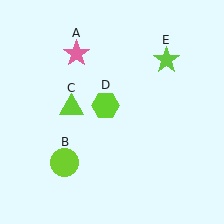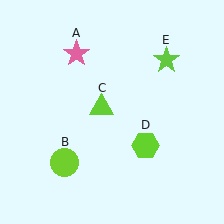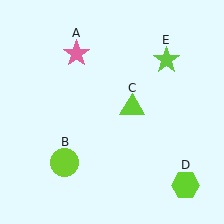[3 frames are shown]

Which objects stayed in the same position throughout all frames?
Pink star (object A) and lime circle (object B) and lime star (object E) remained stationary.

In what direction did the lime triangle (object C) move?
The lime triangle (object C) moved right.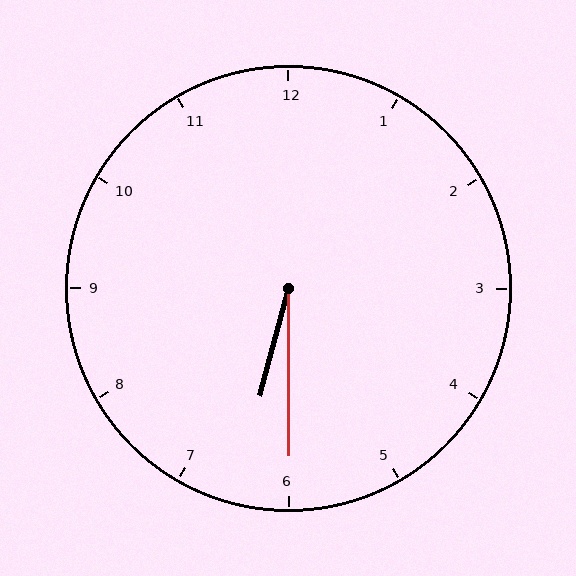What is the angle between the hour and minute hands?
Approximately 15 degrees.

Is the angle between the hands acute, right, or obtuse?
It is acute.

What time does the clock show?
6:30.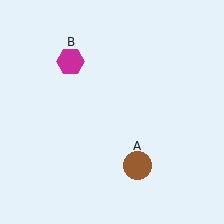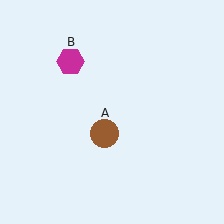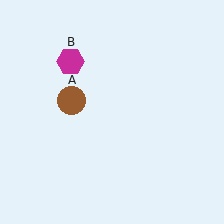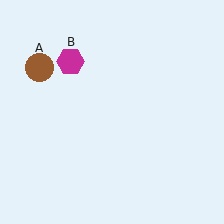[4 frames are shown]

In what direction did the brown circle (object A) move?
The brown circle (object A) moved up and to the left.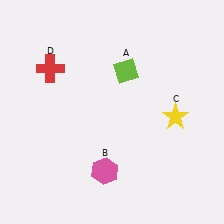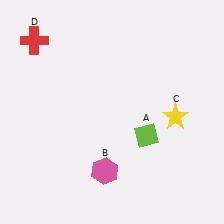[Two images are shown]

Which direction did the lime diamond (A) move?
The lime diamond (A) moved down.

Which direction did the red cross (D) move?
The red cross (D) moved up.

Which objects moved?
The objects that moved are: the lime diamond (A), the red cross (D).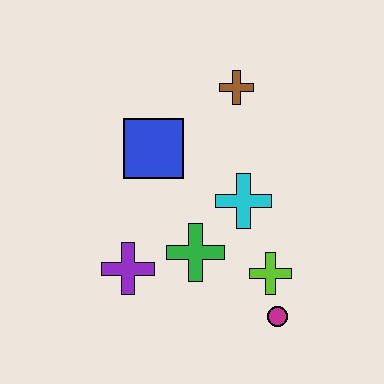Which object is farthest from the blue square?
The magenta circle is farthest from the blue square.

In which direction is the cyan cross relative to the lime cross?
The cyan cross is above the lime cross.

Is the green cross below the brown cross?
Yes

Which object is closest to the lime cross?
The magenta circle is closest to the lime cross.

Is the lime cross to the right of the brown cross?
Yes